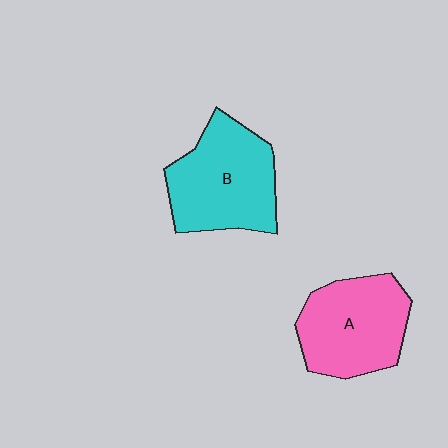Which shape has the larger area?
Shape B (cyan).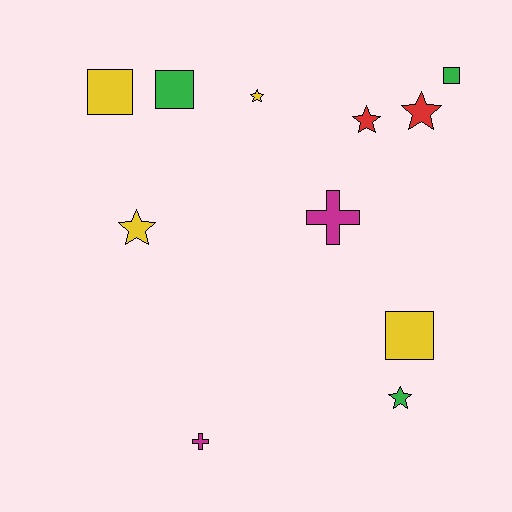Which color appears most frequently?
Yellow, with 4 objects.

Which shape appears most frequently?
Star, with 5 objects.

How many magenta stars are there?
There are no magenta stars.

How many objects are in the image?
There are 11 objects.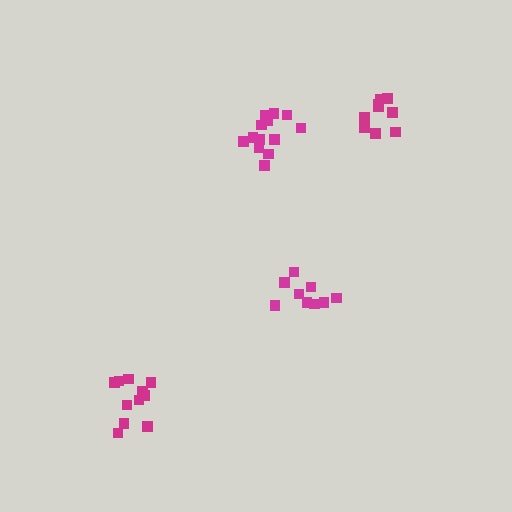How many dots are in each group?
Group 1: 11 dots, Group 2: 9 dots, Group 3: 13 dots, Group 4: 9 dots (42 total).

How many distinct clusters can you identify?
There are 4 distinct clusters.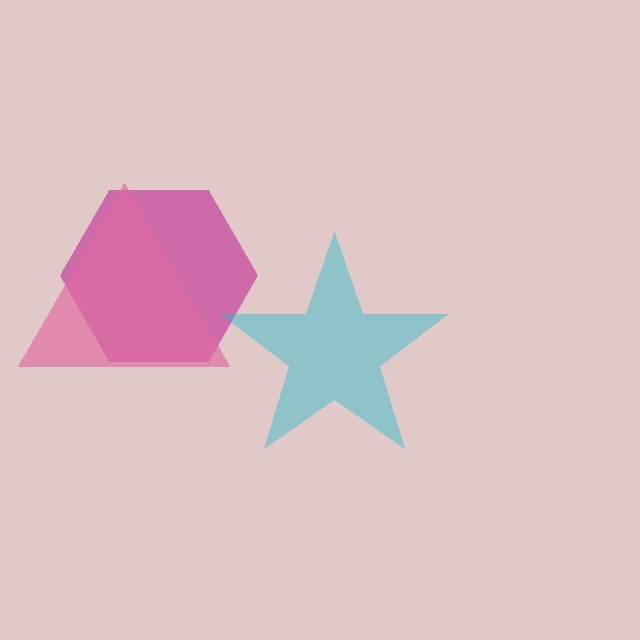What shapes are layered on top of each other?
The layered shapes are: a magenta hexagon, a pink triangle, a cyan star.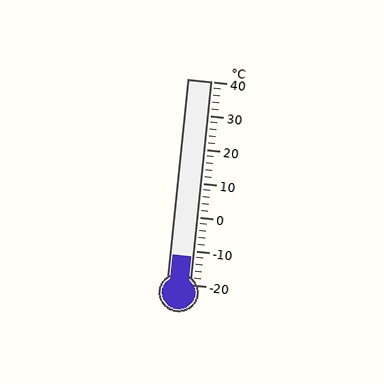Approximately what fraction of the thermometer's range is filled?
The thermometer is filled to approximately 15% of its range.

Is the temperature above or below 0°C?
The temperature is below 0°C.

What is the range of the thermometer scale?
The thermometer scale ranges from -20°C to 40°C.